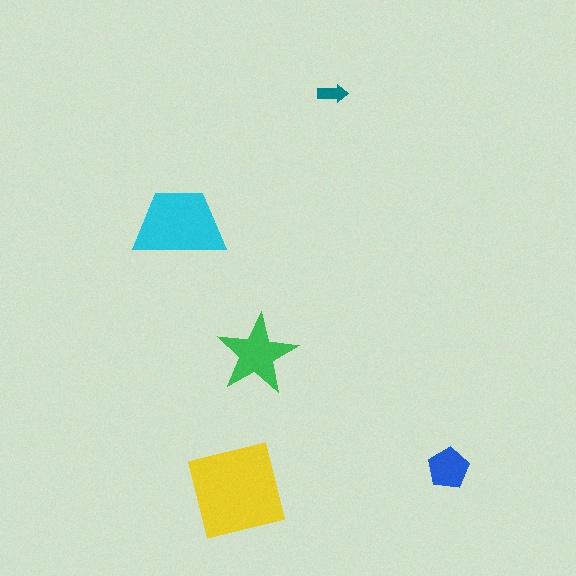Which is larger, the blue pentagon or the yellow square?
The yellow square.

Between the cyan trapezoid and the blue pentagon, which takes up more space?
The cyan trapezoid.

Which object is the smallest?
The teal arrow.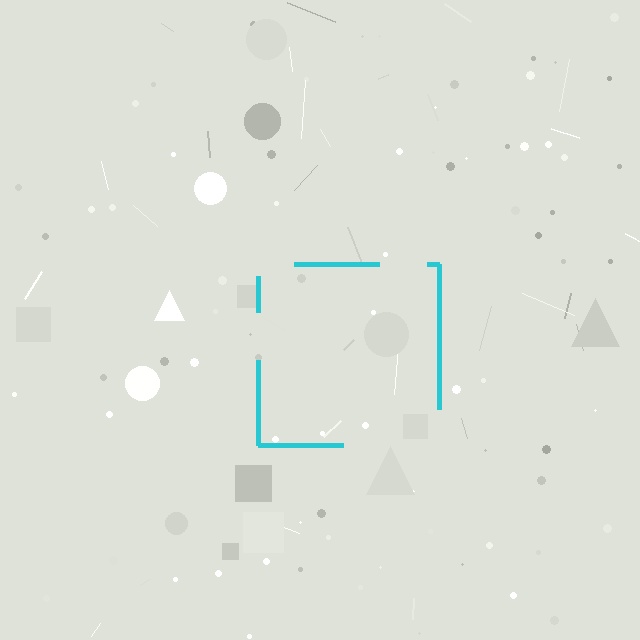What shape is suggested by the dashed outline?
The dashed outline suggests a square.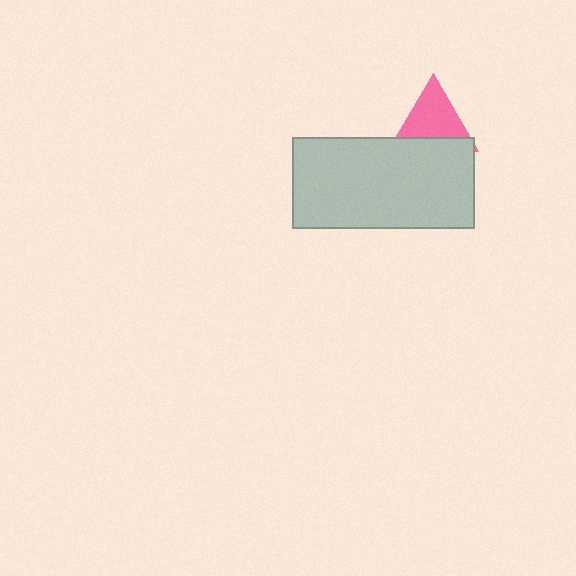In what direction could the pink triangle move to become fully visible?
The pink triangle could move up. That would shift it out from behind the light gray rectangle entirely.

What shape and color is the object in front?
The object in front is a light gray rectangle.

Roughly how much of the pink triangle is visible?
Most of it is visible (roughly 68%).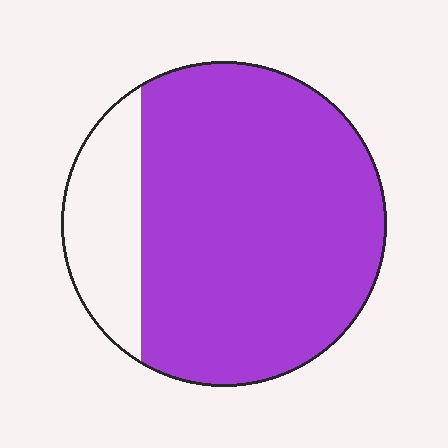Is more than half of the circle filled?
Yes.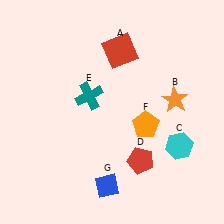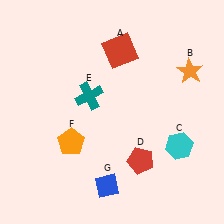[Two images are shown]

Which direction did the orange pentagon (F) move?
The orange pentagon (F) moved left.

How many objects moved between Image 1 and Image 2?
2 objects moved between the two images.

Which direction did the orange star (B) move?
The orange star (B) moved up.